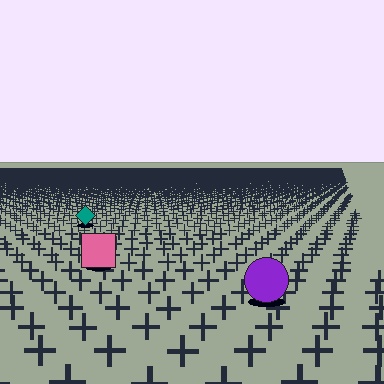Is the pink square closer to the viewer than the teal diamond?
Yes. The pink square is closer — you can tell from the texture gradient: the ground texture is coarser near it.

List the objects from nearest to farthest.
From nearest to farthest: the purple circle, the pink square, the teal diamond.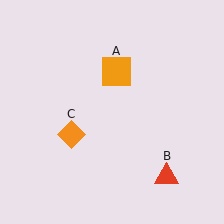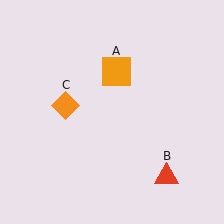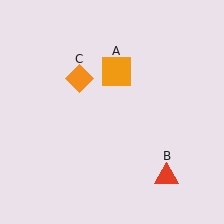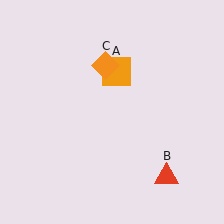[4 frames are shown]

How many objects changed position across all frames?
1 object changed position: orange diamond (object C).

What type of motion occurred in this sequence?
The orange diamond (object C) rotated clockwise around the center of the scene.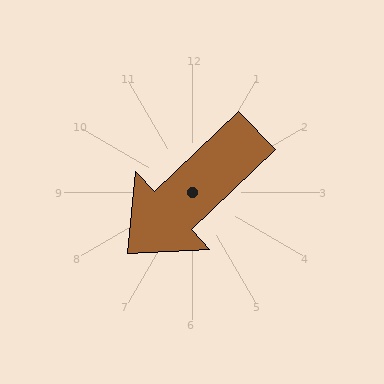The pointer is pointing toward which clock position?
Roughly 8 o'clock.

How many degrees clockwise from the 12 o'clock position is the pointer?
Approximately 226 degrees.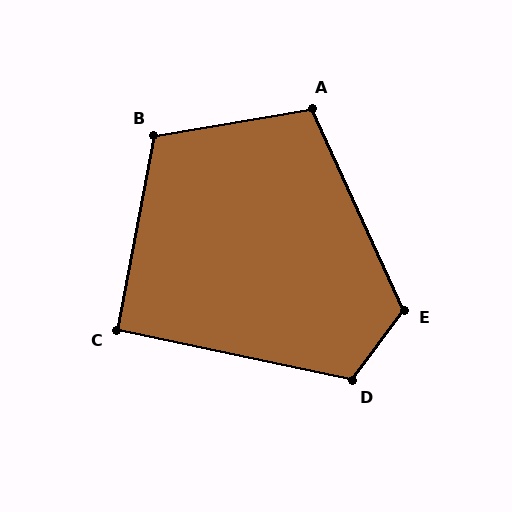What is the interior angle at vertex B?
Approximately 110 degrees (obtuse).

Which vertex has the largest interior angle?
E, at approximately 119 degrees.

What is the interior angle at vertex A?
Approximately 105 degrees (obtuse).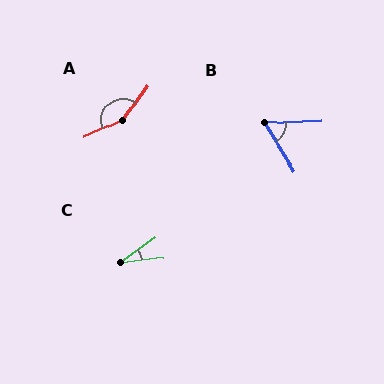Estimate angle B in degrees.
Approximately 60 degrees.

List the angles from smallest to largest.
C (28°), B (60°), A (150°).